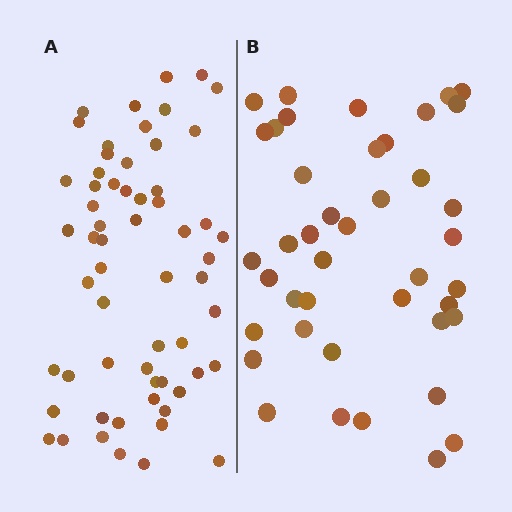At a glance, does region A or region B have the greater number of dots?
Region A (the left region) has more dots.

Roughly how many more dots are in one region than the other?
Region A has approximately 20 more dots than region B.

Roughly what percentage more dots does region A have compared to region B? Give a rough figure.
About 45% more.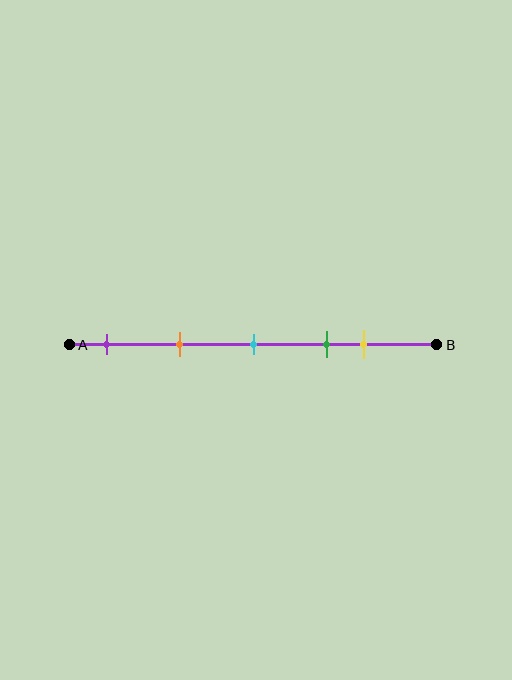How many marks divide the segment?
There are 5 marks dividing the segment.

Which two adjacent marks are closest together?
The green and yellow marks are the closest adjacent pair.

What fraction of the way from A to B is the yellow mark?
The yellow mark is approximately 80% (0.8) of the way from A to B.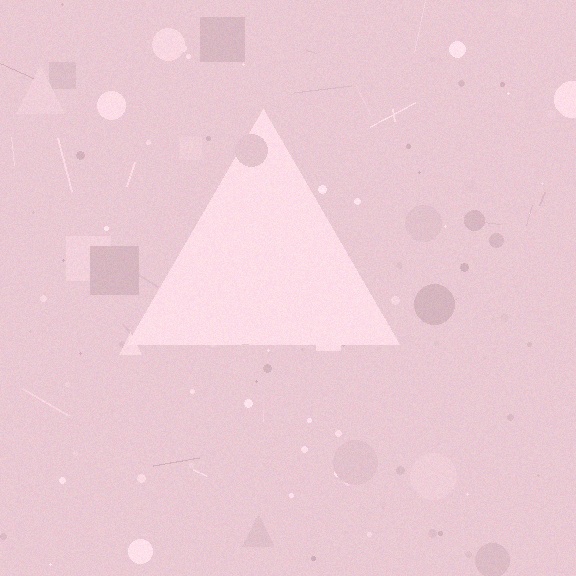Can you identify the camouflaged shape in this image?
The camouflaged shape is a triangle.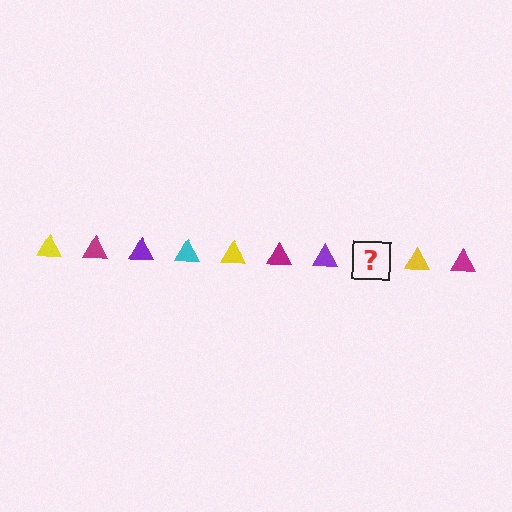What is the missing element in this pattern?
The missing element is a cyan triangle.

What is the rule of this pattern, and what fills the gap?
The rule is that the pattern cycles through yellow, magenta, purple, cyan triangles. The gap should be filled with a cyan triangle.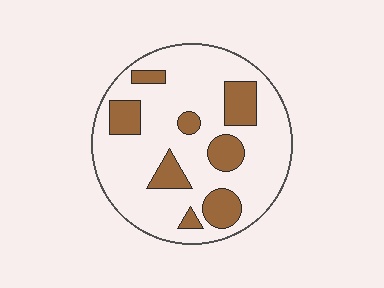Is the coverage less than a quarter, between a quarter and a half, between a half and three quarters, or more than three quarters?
Less than a quarter.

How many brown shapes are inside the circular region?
8.